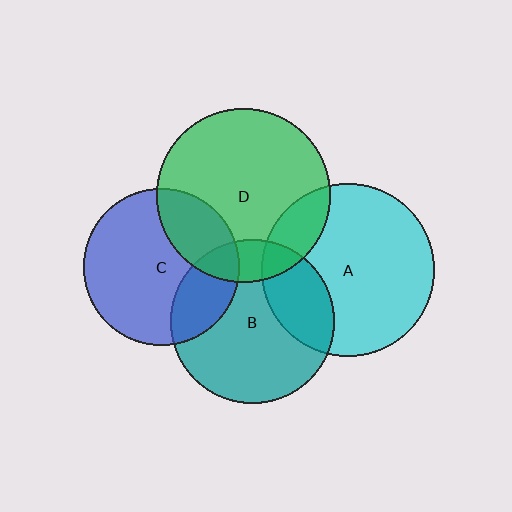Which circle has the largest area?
Circle D (green).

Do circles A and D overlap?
Yes.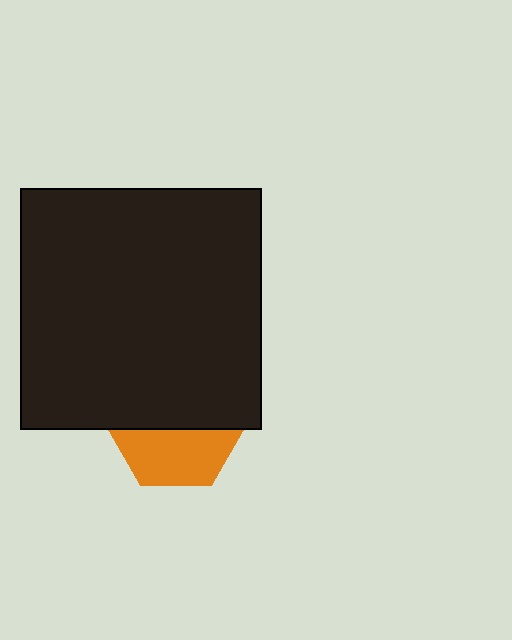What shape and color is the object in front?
The object in front is a black square.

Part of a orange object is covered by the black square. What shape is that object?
It is a hexagon.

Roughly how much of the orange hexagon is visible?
A small part of it is visible (roughly 45%).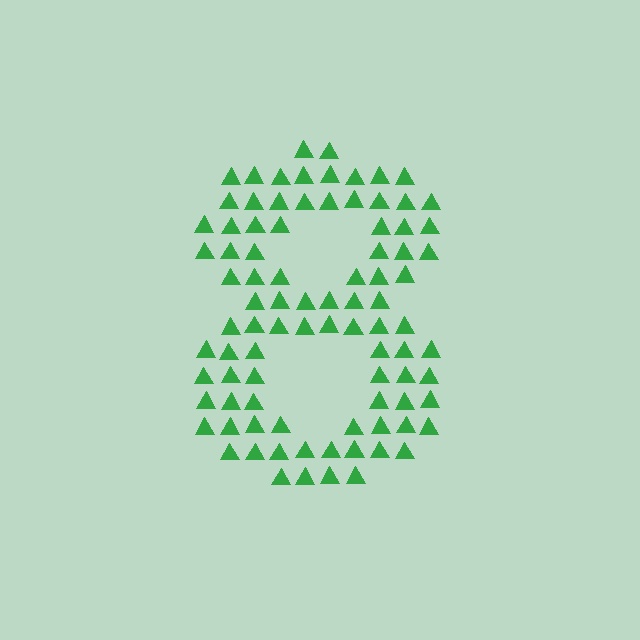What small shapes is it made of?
It is made of small triangles.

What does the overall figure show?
The overall figure shows the digit 8.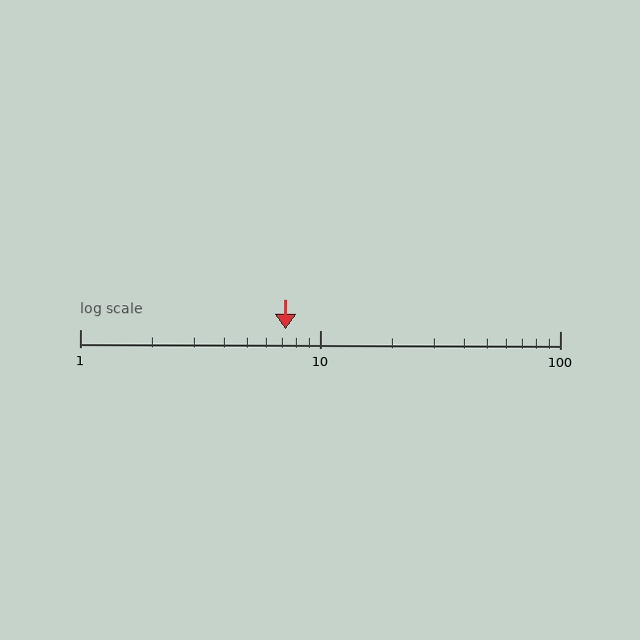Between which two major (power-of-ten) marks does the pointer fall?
The pointer is between 1 and 10.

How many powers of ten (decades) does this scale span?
The scale spans 2 decades, from 1 to 100.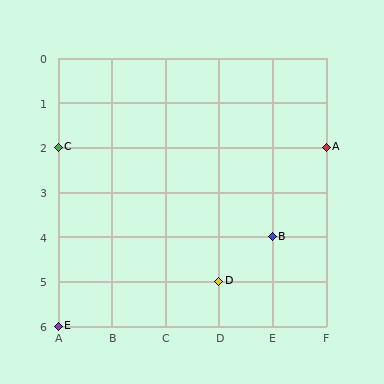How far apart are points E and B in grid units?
Points E and B are 4 columns and 2 rows apart (about 4.5 grid units diagonally).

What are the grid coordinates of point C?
Point C is at grid coordinates (A, 2).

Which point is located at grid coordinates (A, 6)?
Point E is at (A, 6).